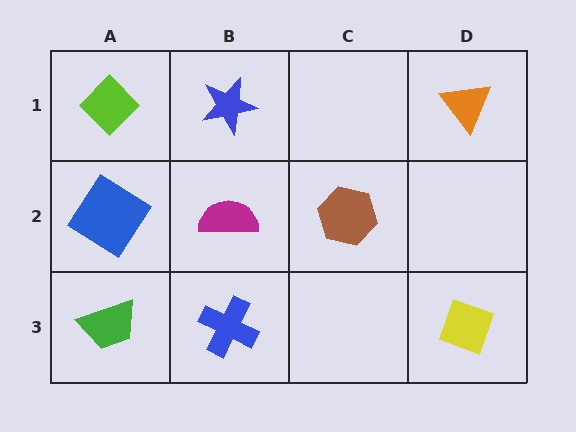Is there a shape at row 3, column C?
No, that cell is empty.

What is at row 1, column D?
An orange triangle.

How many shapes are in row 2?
3 shapes.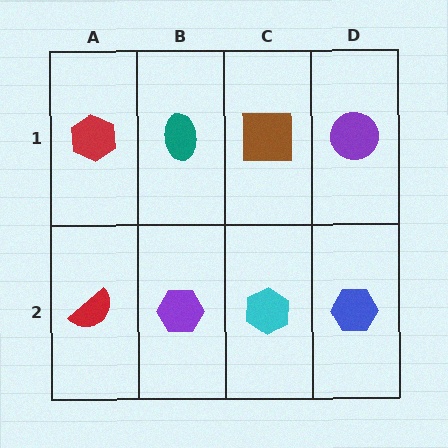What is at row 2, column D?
A blue hexagon.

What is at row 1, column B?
A teal ellipse.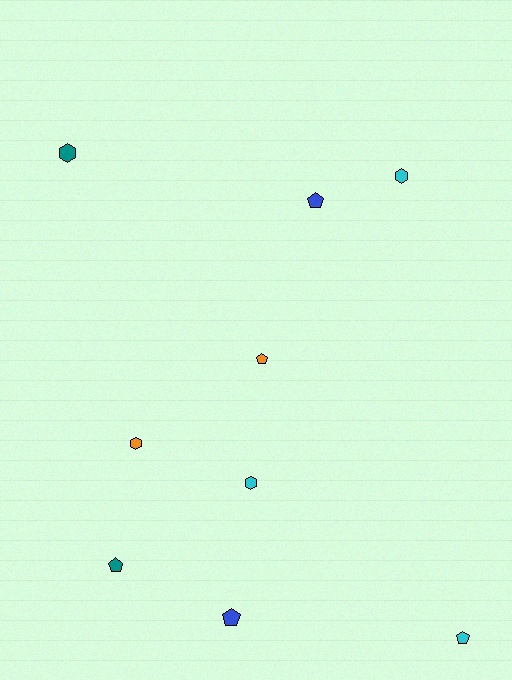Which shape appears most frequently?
Pentagon, with 5 objects.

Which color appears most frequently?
Cyan, with 3 objects.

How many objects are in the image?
There are 9 objects.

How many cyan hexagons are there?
There are 2 cyan hexagons.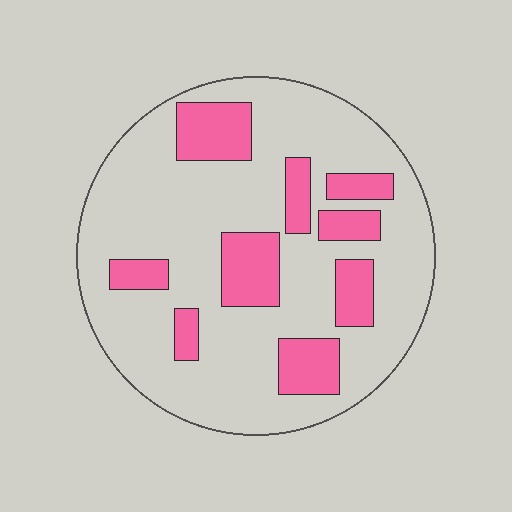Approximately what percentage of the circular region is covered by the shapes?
Approximately 25%.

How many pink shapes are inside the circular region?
9.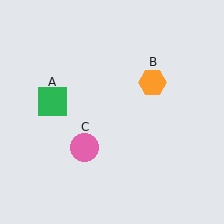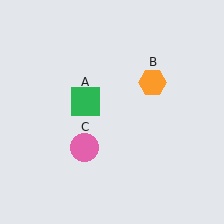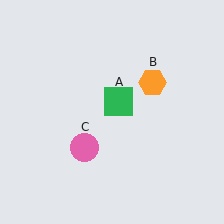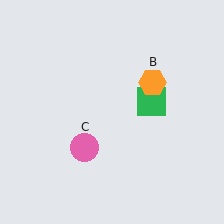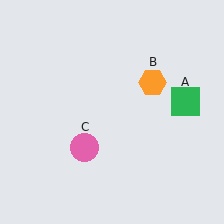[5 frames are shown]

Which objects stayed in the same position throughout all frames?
Orange hexagon (object B) and pink circle (object C) remained stationary.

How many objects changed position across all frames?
1 object changed position: green square (object A).